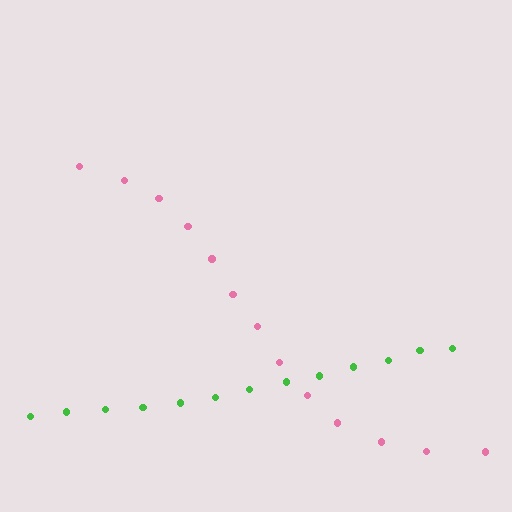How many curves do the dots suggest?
There are 2 distinct paths.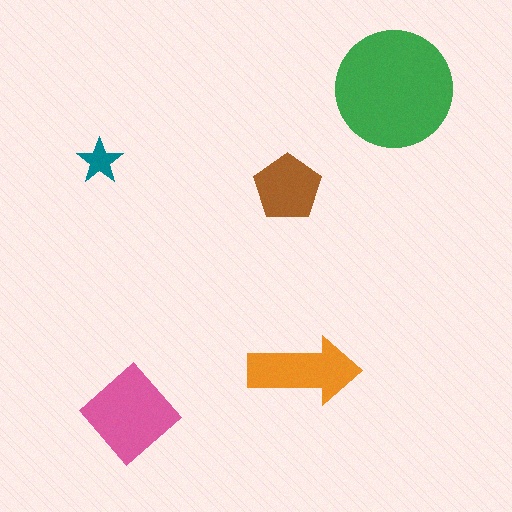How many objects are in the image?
There are 5 objects in the image.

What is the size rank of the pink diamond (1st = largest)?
2nd.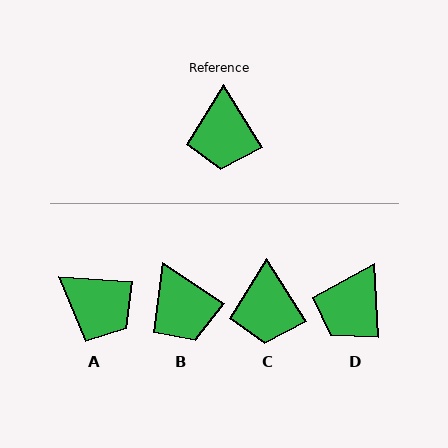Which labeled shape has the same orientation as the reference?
C.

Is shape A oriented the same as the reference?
No, it is off by about 54 degrees.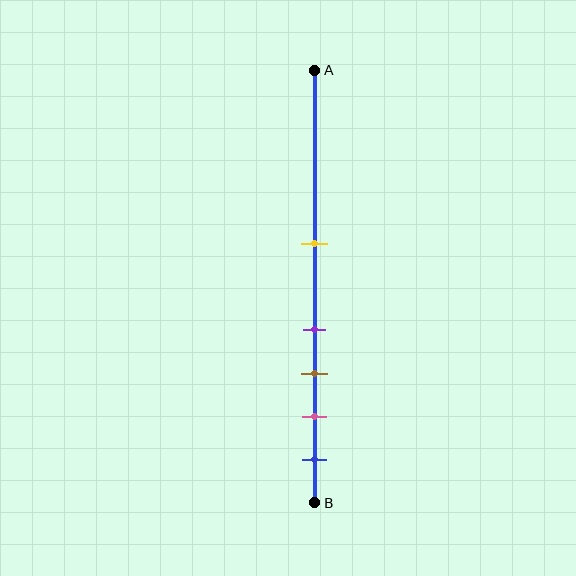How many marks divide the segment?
There are 5 marks dividing the segment.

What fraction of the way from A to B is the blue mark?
The blue mark is approximately 90% (0.9) of the way from A to B.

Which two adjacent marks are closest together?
The purple and brown marks are the closest adjacent pair.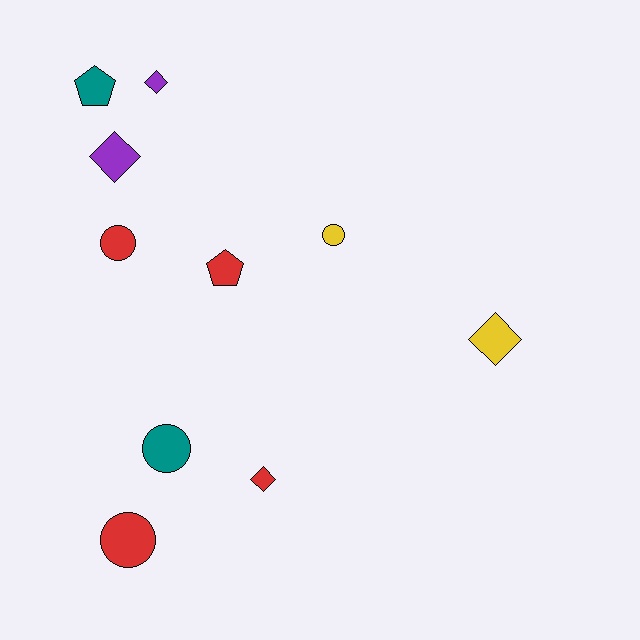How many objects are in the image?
There are 10 objects.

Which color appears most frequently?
Red, with 4 objects.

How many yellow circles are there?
There is 1 yellow circle.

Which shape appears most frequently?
Diamond, with 4 objects.